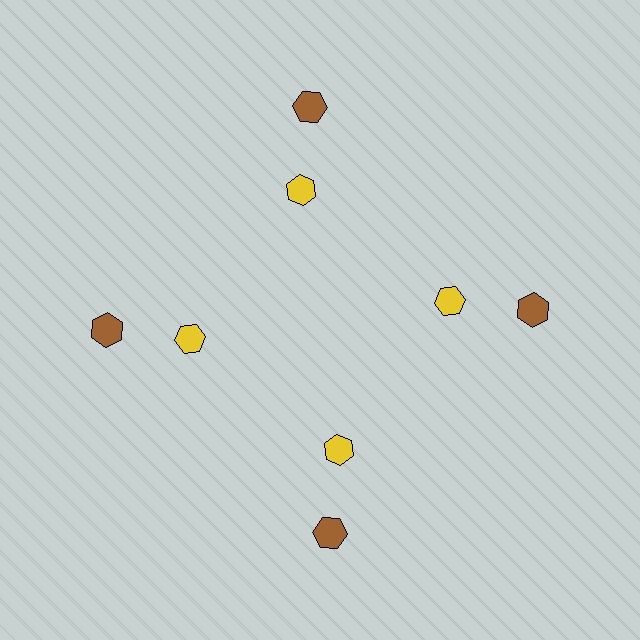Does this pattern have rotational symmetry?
Yes, this pattern has 4-fold rotational symmetry. It looks the same after rotating 90 degrees around the center.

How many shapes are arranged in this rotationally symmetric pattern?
There are 8 shapes, arranged in 4 groups of 2.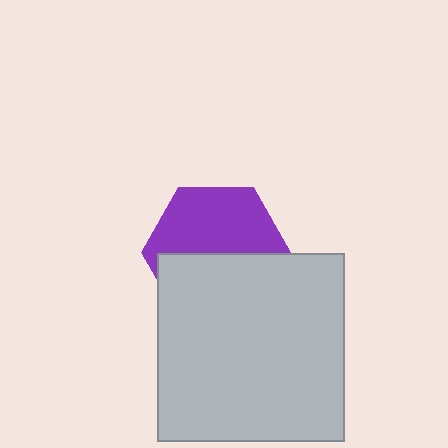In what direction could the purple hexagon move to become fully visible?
The purple hexagon could move up. That would shift it out from behind the light gray square entirely.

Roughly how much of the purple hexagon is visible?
About half of it is visible (roughly 53%).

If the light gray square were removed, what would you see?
You would see the complete purple hexagon.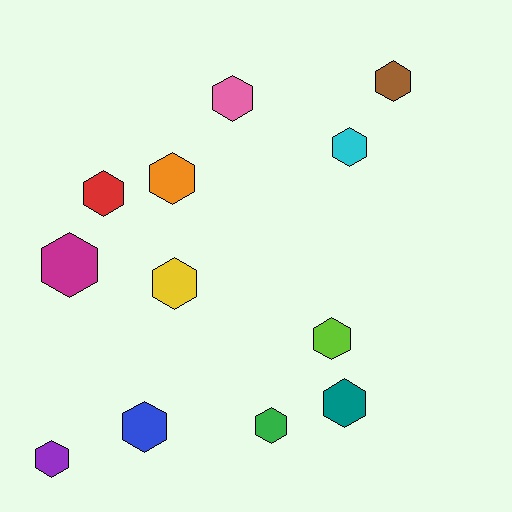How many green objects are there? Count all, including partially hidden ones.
There is 1 green object.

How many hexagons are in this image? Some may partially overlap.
There are 12 hexagons.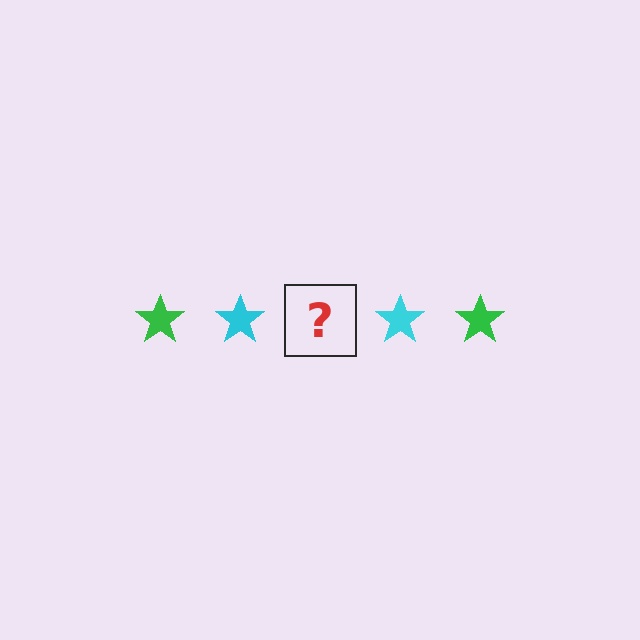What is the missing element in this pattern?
The missing element is a green star.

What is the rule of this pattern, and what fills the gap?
The rule is that the pattern cycles through green, cyan stars. The gap should be filled with a green star.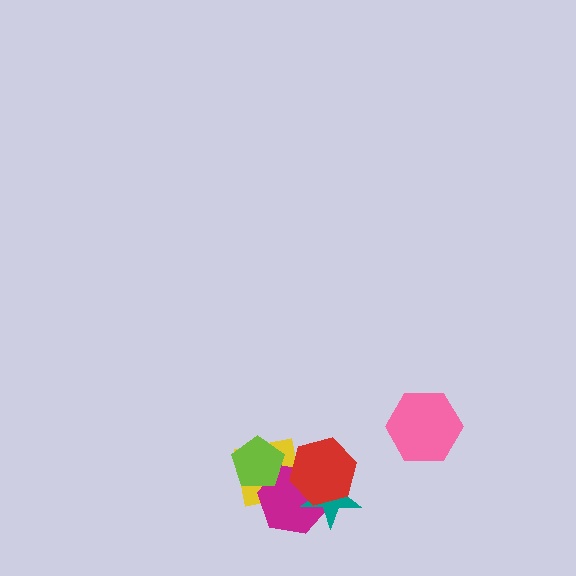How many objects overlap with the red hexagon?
3 objects overlap with the red hexagon.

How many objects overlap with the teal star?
2 objects overlap with the teal star.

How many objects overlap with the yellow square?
3 objects overlap with the yellow square.